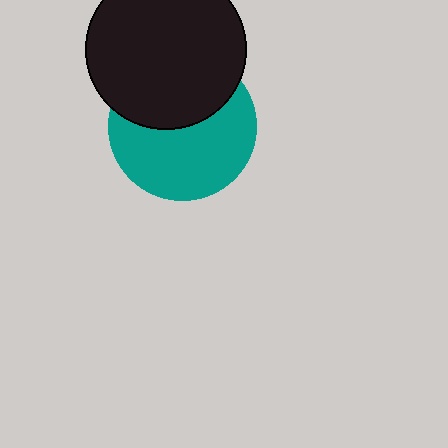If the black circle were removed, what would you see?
You would see the complete teal circle.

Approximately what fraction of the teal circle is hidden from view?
Roughly 41% of the teal circle is hidden behind the black circle.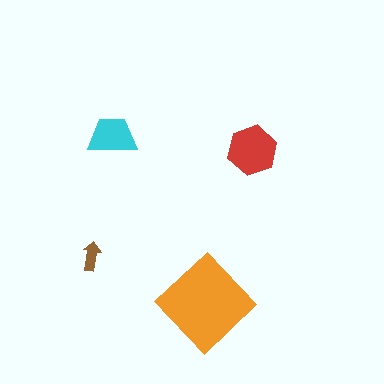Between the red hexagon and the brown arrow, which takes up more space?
The red hexagon.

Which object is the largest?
The orange diamond.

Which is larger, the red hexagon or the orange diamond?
The orange diamond.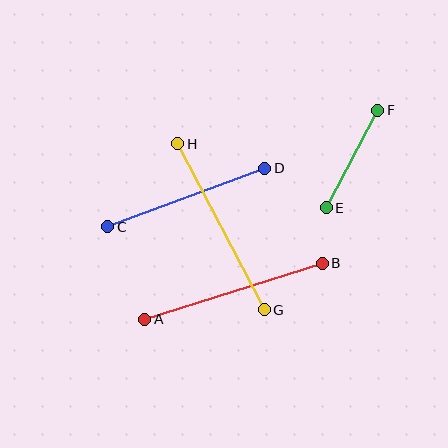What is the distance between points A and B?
The distance is approximately 186 pixels.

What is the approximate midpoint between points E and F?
The midpoint is at approximately (352, 159) pixels.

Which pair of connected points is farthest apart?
Points G and H are farthest apart.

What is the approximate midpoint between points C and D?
The midpoint is at approximately (186, 197) pixels.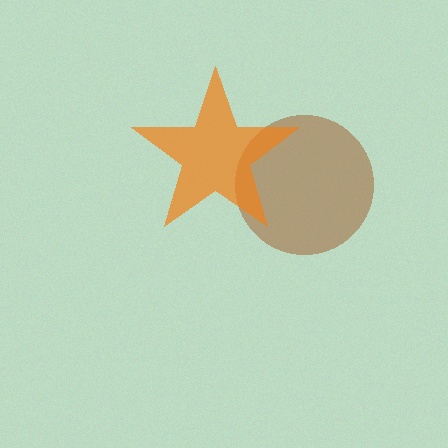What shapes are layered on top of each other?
The layered shapes are: a brown circle, an orange star.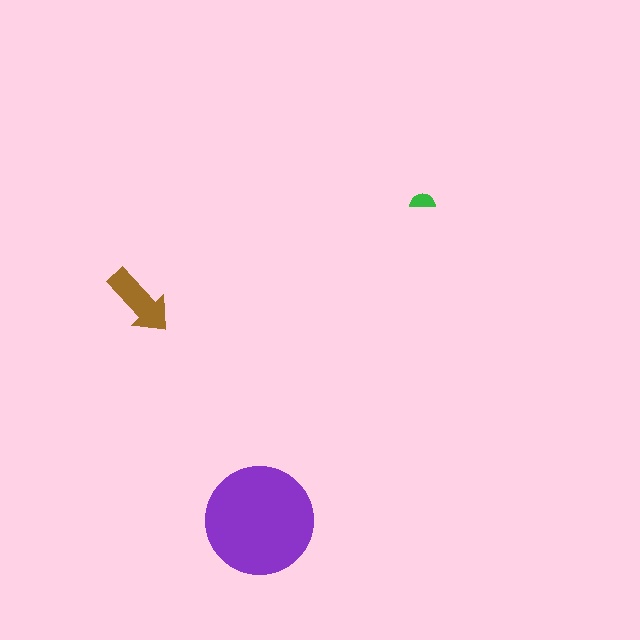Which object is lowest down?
The purple circle is bottommost.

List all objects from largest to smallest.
The purple circle, the brown arrow, the green semicircle.